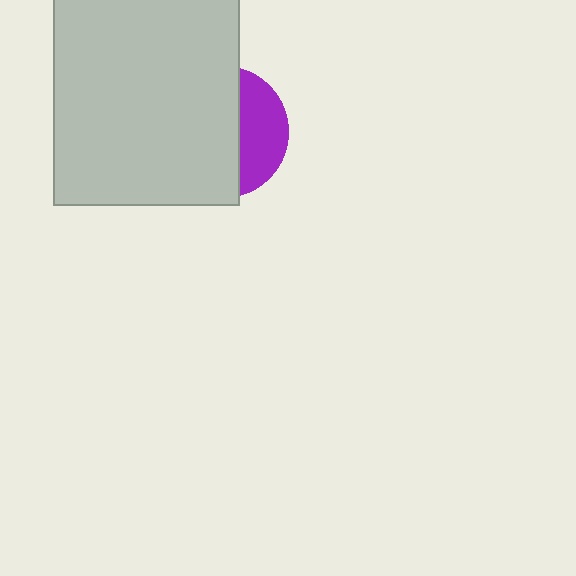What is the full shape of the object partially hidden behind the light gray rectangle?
The partially hidden object is a purple circle.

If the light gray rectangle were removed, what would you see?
You would see the complete purple circle.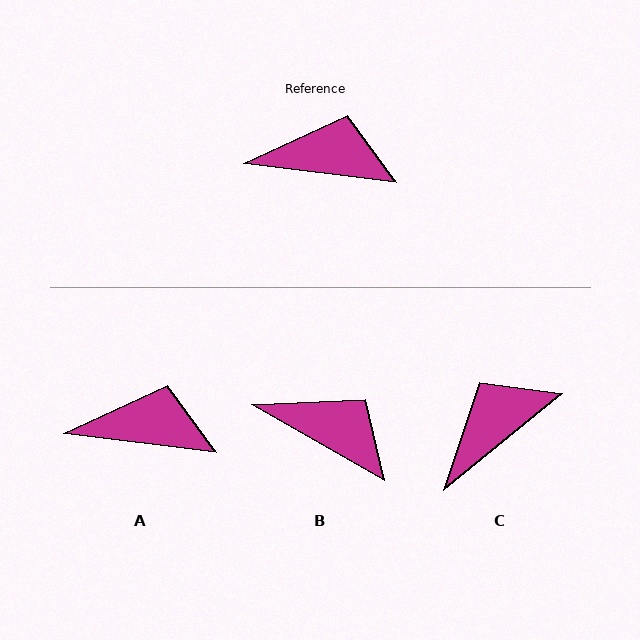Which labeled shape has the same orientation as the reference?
A.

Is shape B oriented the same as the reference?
No, it is off by about 23 degrees.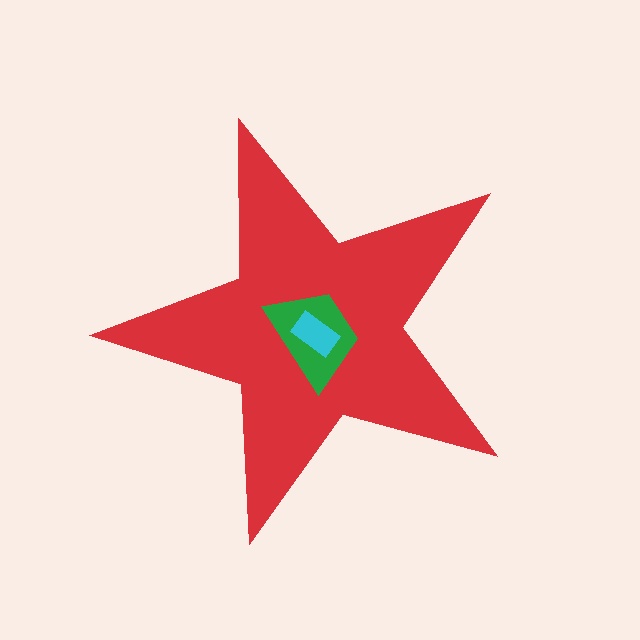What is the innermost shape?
The cyan rectangle.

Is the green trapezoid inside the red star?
Yes.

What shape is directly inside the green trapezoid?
The cyan rectangle.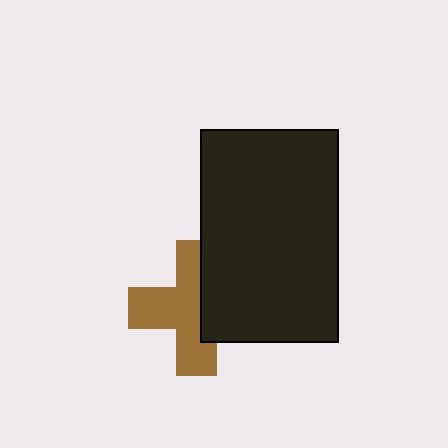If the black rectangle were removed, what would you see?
You would see the complete brown cross.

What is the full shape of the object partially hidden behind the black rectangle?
The partially hidden object is a brown cross.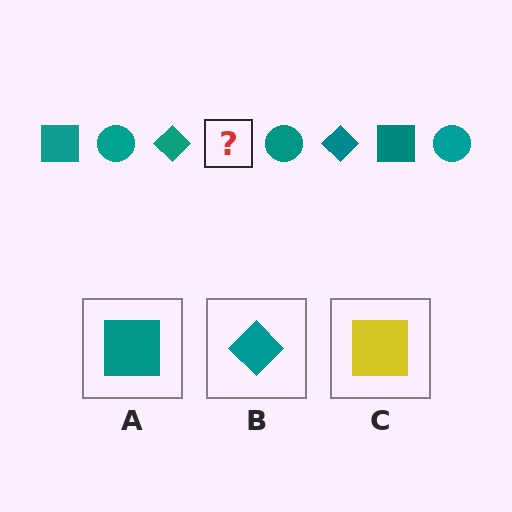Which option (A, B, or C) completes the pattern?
A.